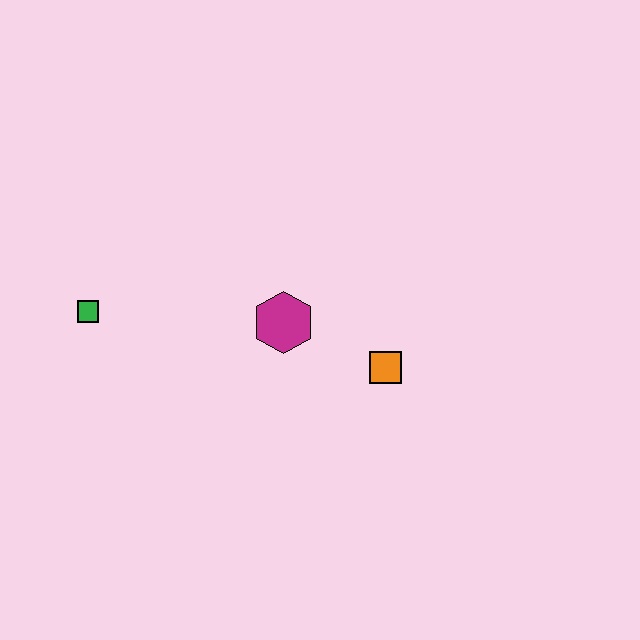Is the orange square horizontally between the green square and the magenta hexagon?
No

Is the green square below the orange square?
No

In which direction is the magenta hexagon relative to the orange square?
The magenta hexagon is to the left of the orange square.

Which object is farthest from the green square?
The orange square is farthest from the green square.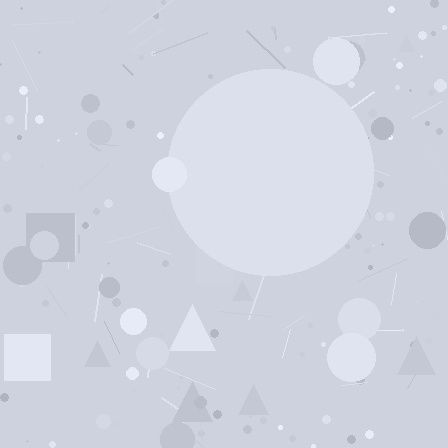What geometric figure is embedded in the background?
A circle is embedded in the background.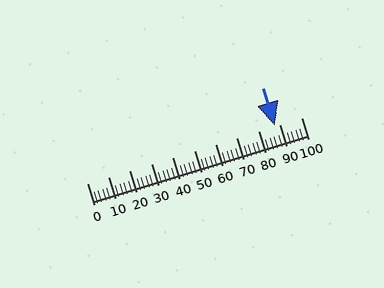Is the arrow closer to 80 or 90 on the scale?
The arrow is closer to 90.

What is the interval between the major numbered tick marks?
The major tick marks are spaced 10 units apart.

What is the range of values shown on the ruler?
The ruler shows values from 0 to 100.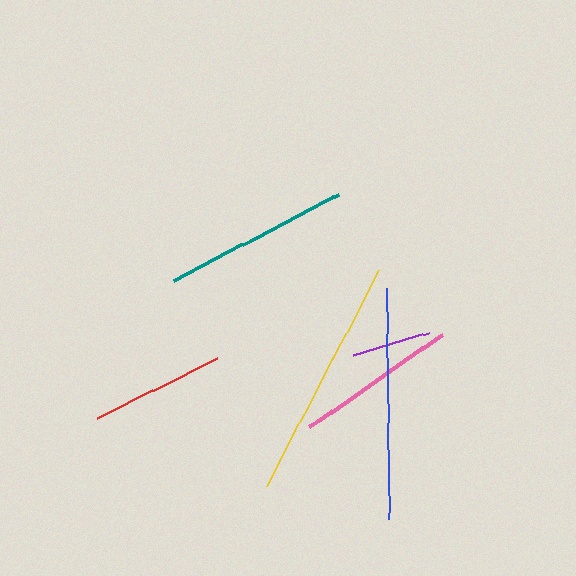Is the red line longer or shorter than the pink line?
The pink line is longer than the red line.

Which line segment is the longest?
The yellow line is the longest at approximately 244 pixels.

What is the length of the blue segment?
The blue segment is approximately 231 pixels long.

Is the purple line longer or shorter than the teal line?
The teal line is longer than the purple line.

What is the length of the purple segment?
The purple segment is approximately 79 pixels long.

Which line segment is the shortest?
The purple line is the shortest at approximately 79 pixels.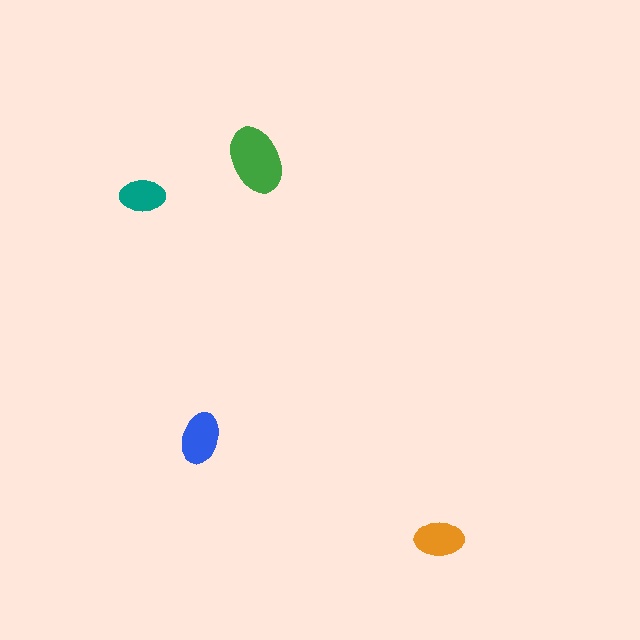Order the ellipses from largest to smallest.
the green one, the blue one, the orange one, the teal one.